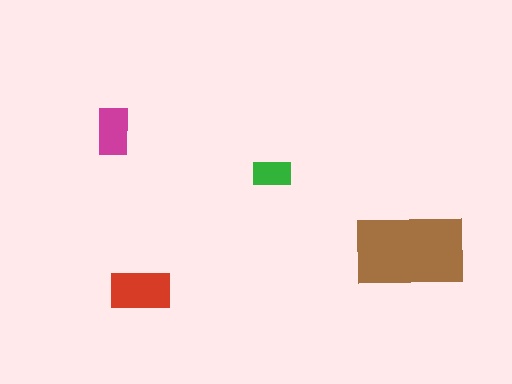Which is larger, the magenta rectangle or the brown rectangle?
The brown one.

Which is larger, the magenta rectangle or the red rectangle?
The red one.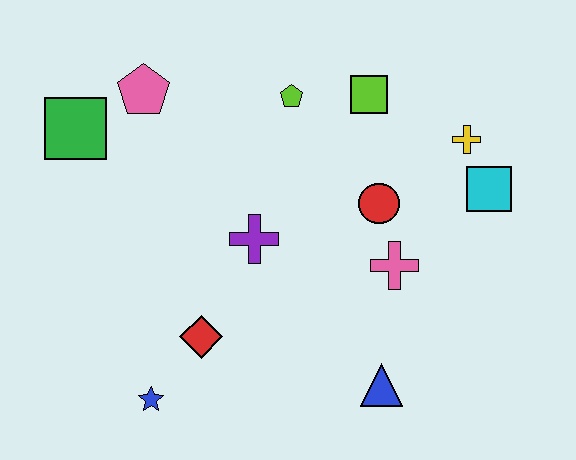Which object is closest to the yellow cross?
The cyan square is closest to the yellow cross.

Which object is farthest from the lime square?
The blue star is farthest from the lime square.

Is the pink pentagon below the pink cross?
No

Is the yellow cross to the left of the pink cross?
No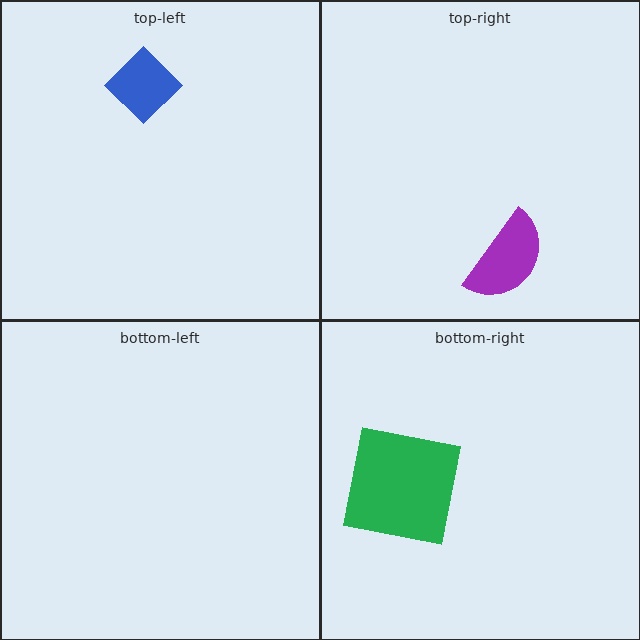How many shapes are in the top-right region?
1.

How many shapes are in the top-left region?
1.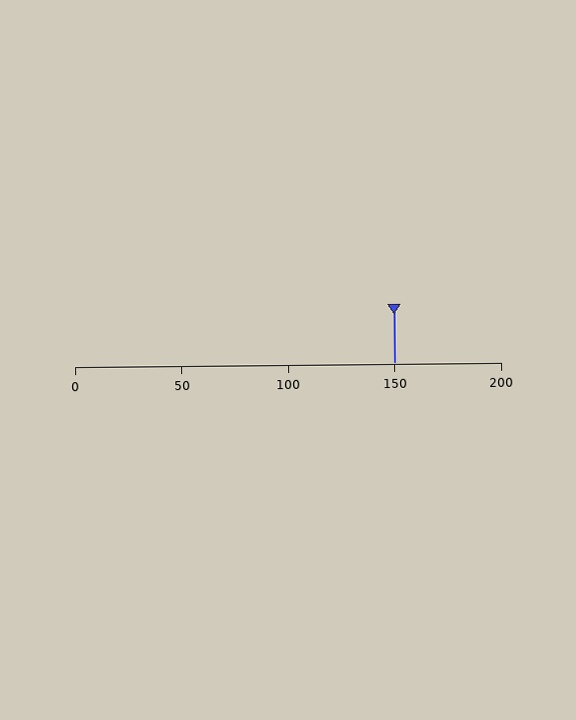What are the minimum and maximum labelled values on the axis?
The axis runs from 0 to 200.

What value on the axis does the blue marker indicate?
The marker indicates approximately 150.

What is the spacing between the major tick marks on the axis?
The major ticks are spaced 50 apart.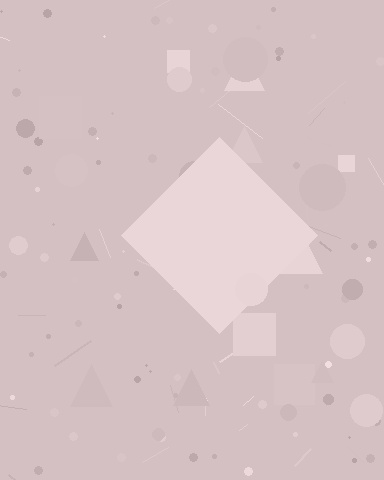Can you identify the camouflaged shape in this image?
The camouflaged shape is a diamond.